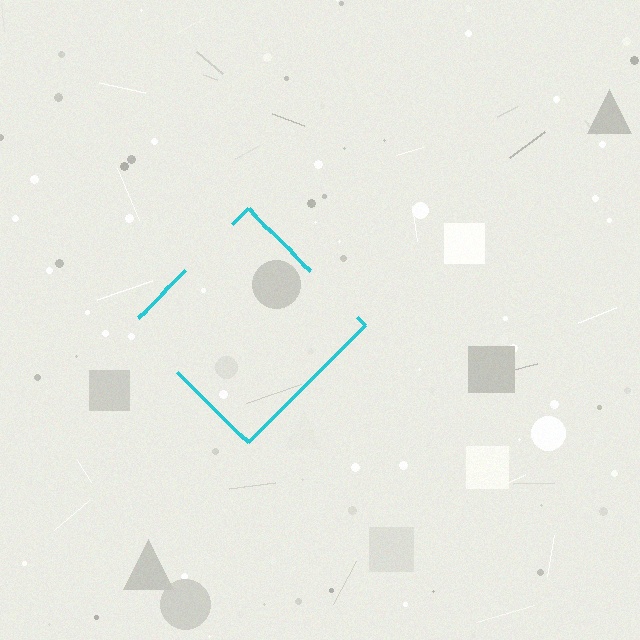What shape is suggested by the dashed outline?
The dashed outline suggests a diamond.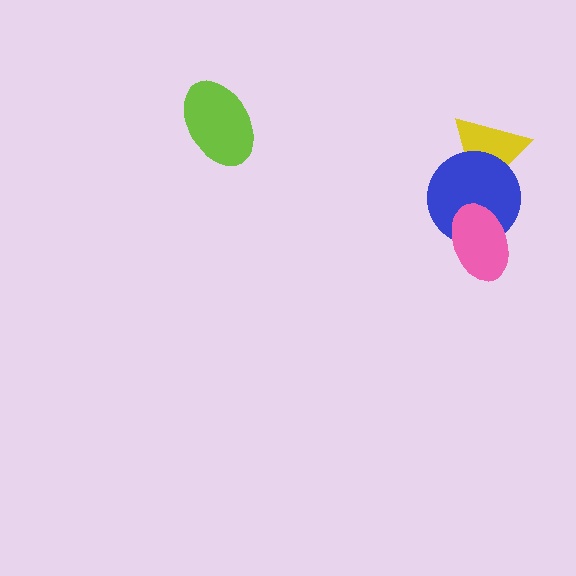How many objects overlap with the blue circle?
2 objects overlap with the blue circle.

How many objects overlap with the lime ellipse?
0 objects overlap with the lime ellipse.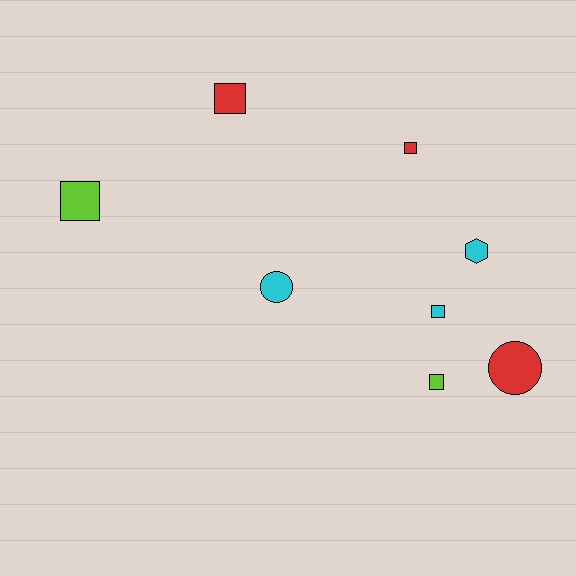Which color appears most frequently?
Cyan, with 3 objects.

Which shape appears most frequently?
Square, with 5 objects.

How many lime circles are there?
There are no lime circles.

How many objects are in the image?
There are 8 objects.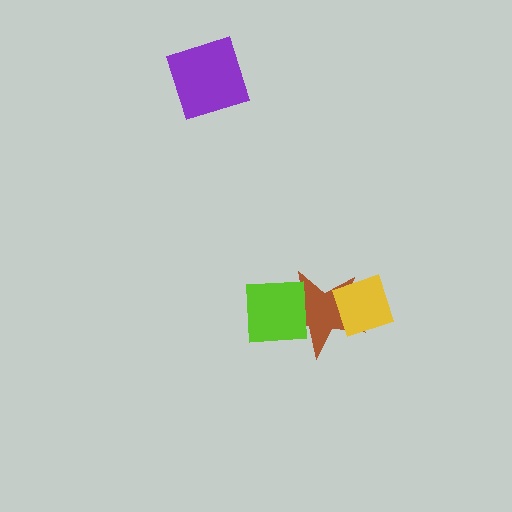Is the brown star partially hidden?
Yes, it is partially covered by another shape.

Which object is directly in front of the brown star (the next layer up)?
The yellow diamond is directly in front of the brown star.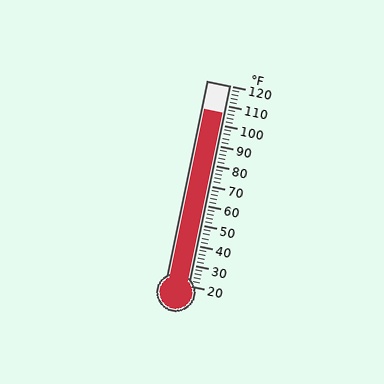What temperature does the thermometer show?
The thermometer shows approximately 106°F.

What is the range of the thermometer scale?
The thermometer scale ranges from 20°F to 120°F.